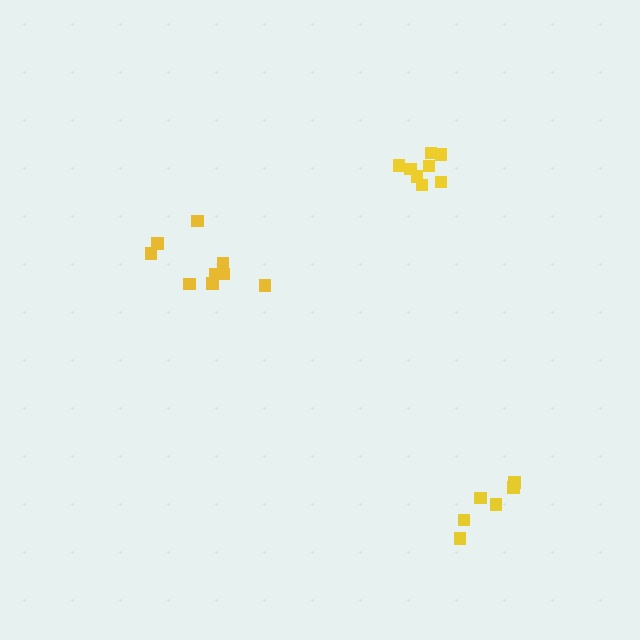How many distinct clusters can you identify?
There are 3 distinct clusters.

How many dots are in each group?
Group 1: 9 dots, Group 2: 6 dots, Group 3: 8 dots (23 total).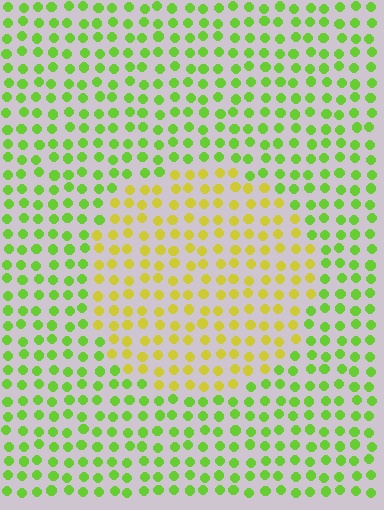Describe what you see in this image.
The image is filled with small lime elements in a uniform arrangement. A circle-shaped region is visible where the elements are tinted to a slightly different hue, forming a subtle color boundary.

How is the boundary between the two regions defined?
The boundary is defined purely by a slight shift in hue (about 41 degrees). Spacing, size, and orientation are identical on both sides.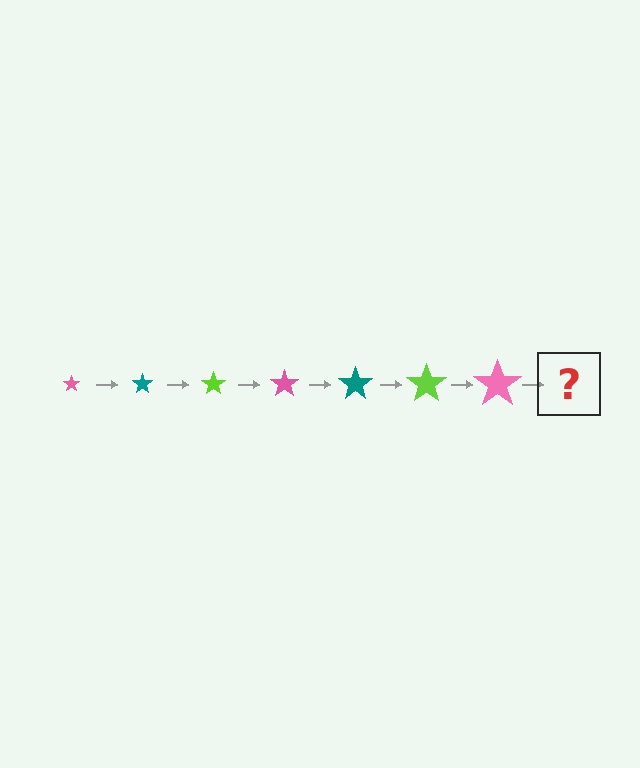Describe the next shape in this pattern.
It should be a teal star, larger than the previous one.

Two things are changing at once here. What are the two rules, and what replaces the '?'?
The two rules are that the star grows larger each step and the color cycles through pink, teal, and lime. The '?' should be a teal star, larger than the previous one.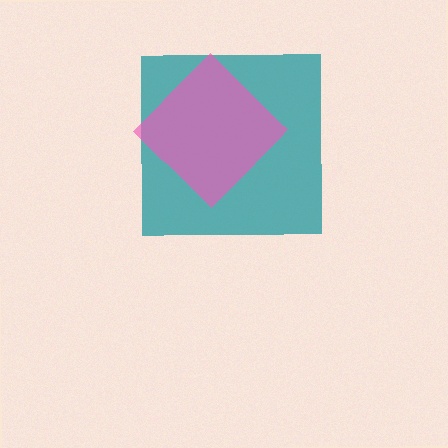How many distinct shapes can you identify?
There are 2 distinct shapes: a teal square, a pink diamond.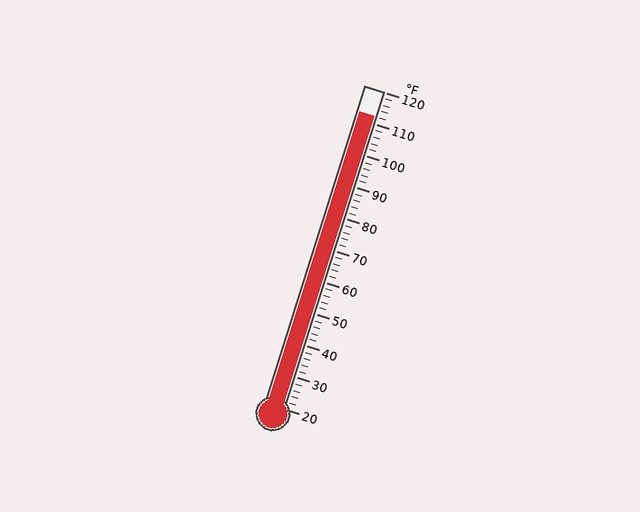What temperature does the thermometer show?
The thermometer shows approximately 112°F.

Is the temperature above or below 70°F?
The temperature is above 70°F.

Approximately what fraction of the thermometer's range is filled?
The thermometer is filled to approximately 90% of its range.